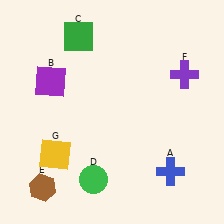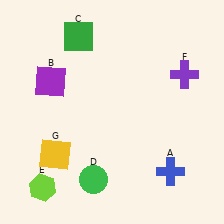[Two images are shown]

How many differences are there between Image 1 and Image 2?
There is 1 difference between the two images.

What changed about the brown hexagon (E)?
In Image 1, E is brown. In Image 2, it changed to lime.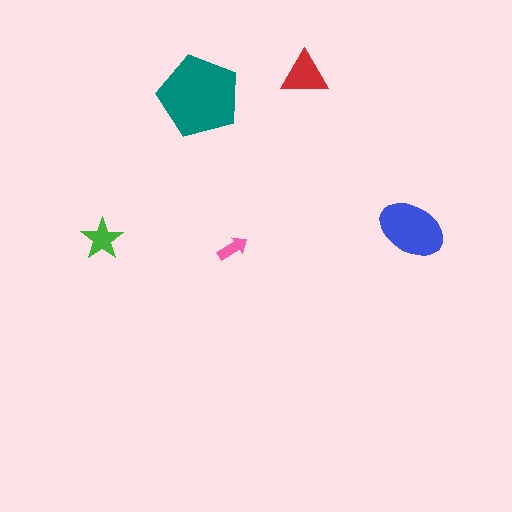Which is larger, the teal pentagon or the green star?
The teal pentagon.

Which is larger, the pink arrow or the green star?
The green star.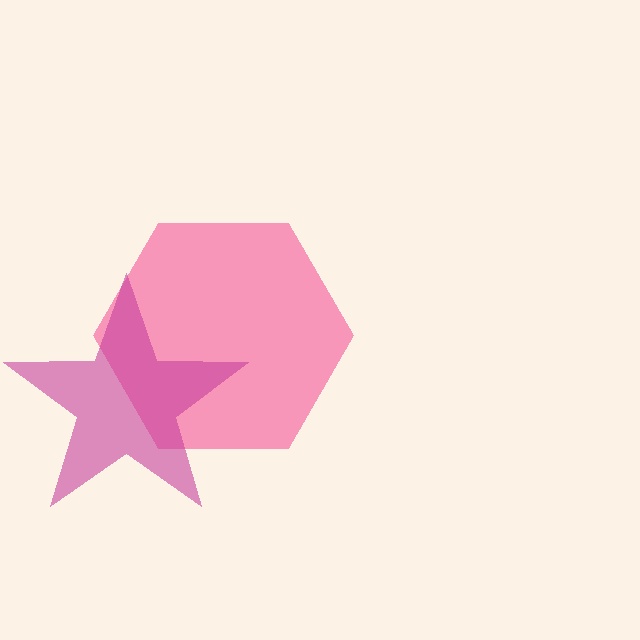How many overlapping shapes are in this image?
There are 2 overlapping shapes in the image.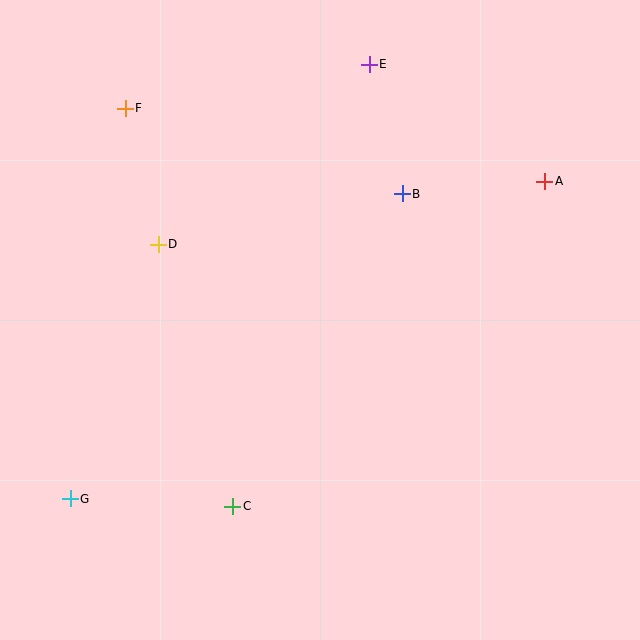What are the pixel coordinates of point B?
Point B is at (402, 194).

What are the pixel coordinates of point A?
Point A is at (545, 181).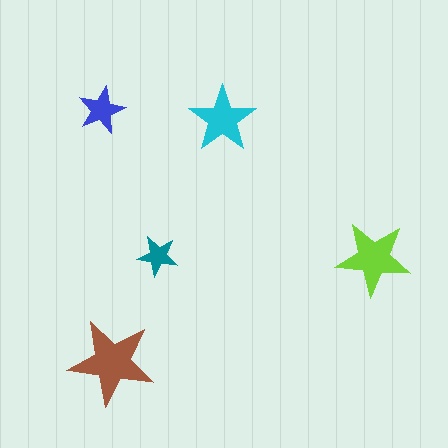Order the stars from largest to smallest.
the brown one, the lime one, the cyan one, the blue one, the teal one.